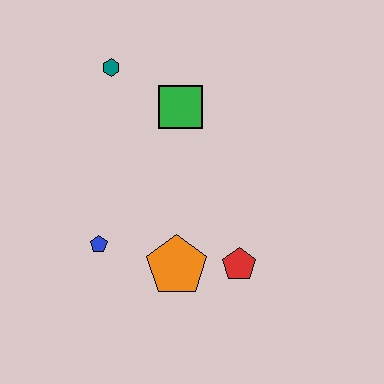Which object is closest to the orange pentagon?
The red pentagon is closest to the orange pentagon.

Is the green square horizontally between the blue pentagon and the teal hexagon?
No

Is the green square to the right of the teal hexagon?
Yes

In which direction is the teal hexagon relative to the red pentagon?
The teal hexagon is above the red pentagon.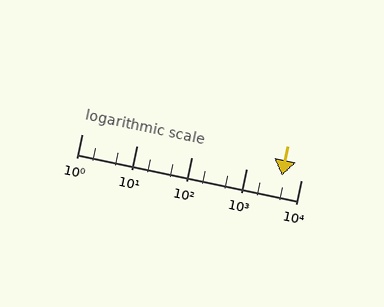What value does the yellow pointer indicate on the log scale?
The pointer indicates approximately 4500.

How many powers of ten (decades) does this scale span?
The scale spans 4 decades, from 1 to 10000.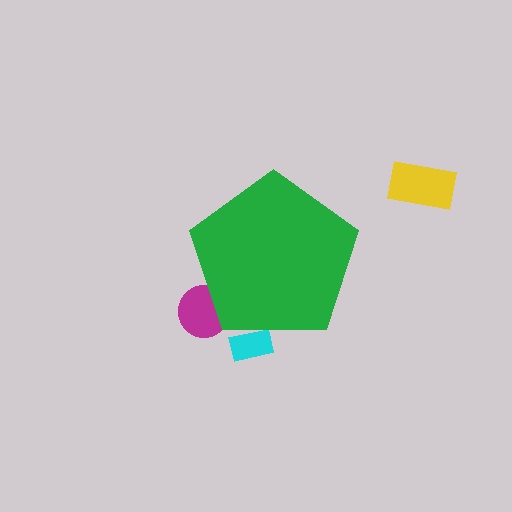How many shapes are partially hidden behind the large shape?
2 shapes are partially hidden.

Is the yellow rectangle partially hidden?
No, the yellow rectangle is fully visible.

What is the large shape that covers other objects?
A green pentagon.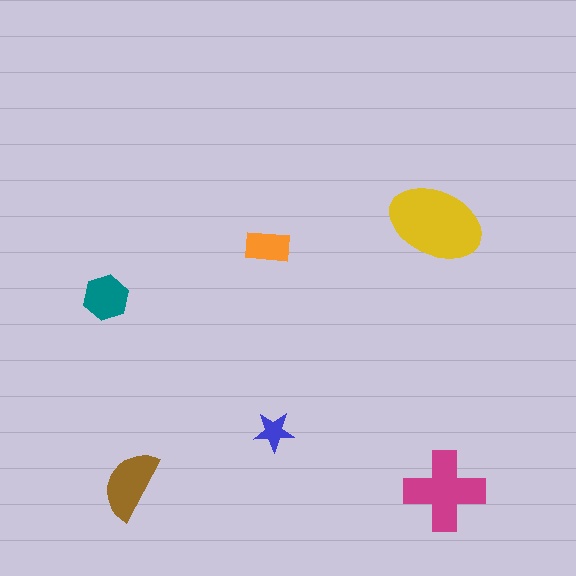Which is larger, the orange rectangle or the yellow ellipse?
The yellow ellipse.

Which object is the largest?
The yellow ellipse.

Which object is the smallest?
The blue star.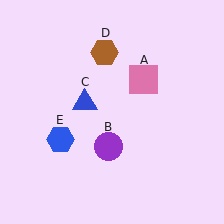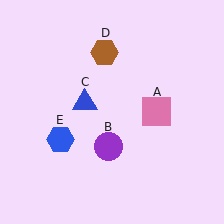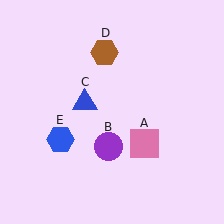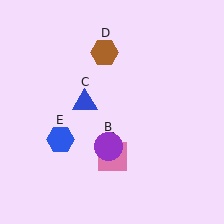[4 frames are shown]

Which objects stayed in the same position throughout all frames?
Purple circle (object B) and blue triangle (object C) and brown hexagon (object D) and blue hexagon (object E) remained stationary.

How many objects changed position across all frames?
1 object changed position: pink square (object A).